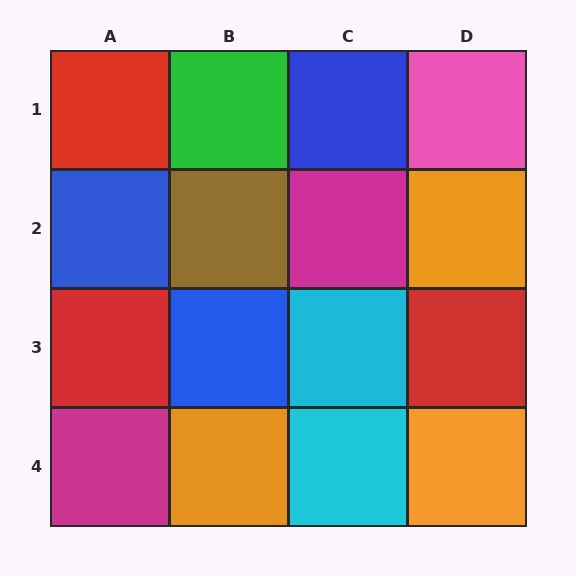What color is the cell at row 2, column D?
Orange.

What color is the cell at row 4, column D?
Orange.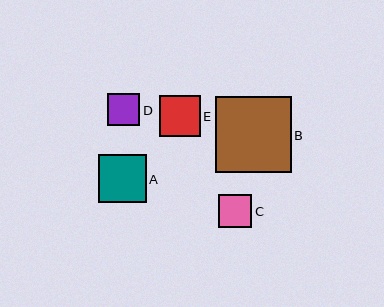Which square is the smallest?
Square D is the smallest with a size of approximately 32 pixels.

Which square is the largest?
Square B is the largest with a size of approximately 75 pixels.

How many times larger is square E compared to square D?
Square E is approximately 1.3 times the size of square D.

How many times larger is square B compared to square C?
Square B is approximately 2.3 times the size of square C.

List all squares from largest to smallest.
From largest to smallest: B, A, E, C, D.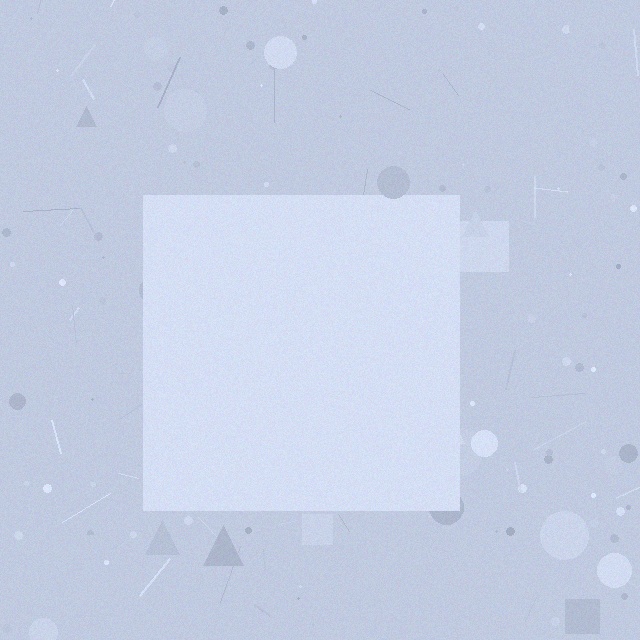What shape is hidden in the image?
A square is hidden in the image.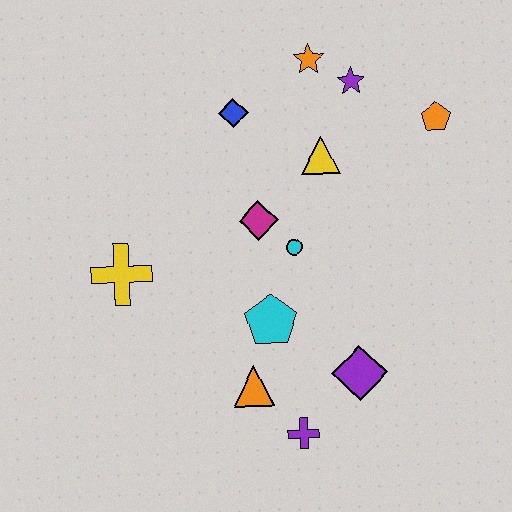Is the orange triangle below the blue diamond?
Yes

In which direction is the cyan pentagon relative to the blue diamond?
The cyan pentagon is below the blue diamond.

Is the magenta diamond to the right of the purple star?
No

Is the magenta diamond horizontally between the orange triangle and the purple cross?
Yes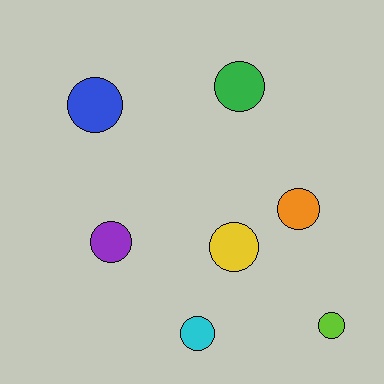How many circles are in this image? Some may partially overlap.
There are 7 circles.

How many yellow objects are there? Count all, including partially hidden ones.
There is 1 yellow object.